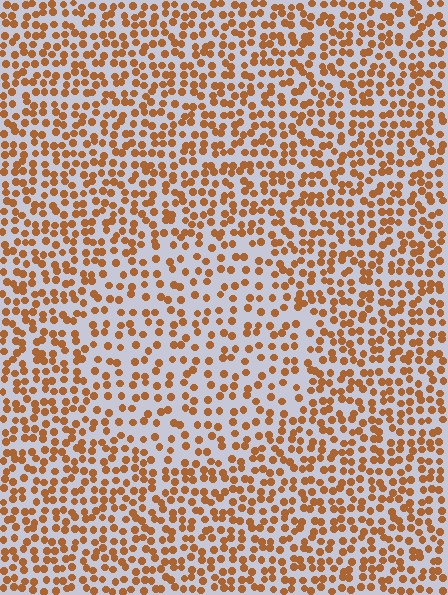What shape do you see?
I see a circle.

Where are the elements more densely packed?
The elements are more densely packed outside the circle boundary.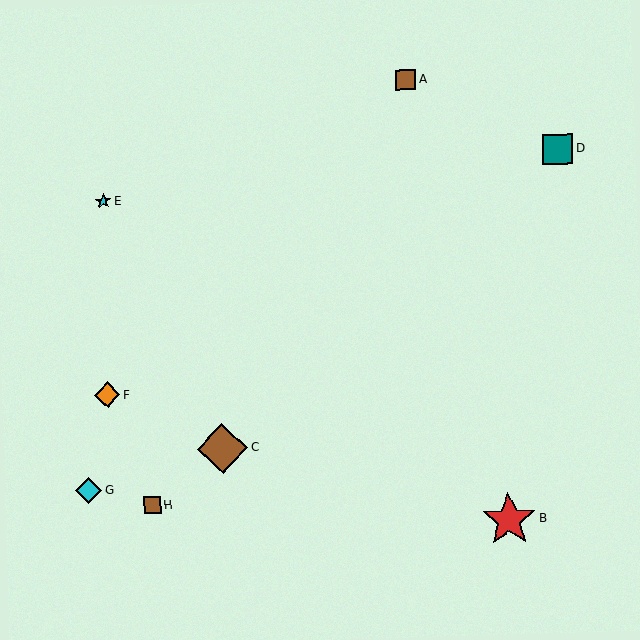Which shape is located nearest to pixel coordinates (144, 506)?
The brown square (labeled H) at (152, 505) is nearest to that location.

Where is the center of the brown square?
The center of the brown square is at (405, 80).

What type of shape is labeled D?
Shape D is a teal square.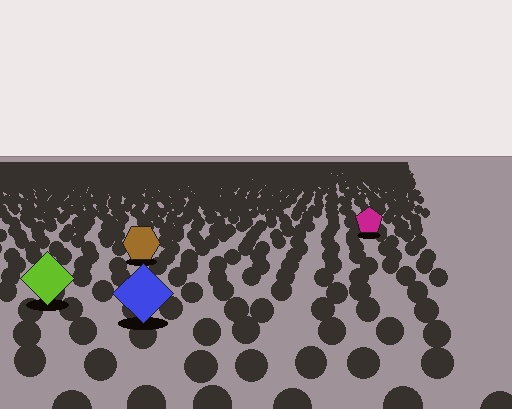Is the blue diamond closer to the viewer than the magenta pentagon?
Yes. The blue diamond is closer — you can tell from the texture gradient: the ground texture is coarser near it.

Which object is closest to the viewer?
The blue diamond is closest. The texture marks near it are larger and more spread out.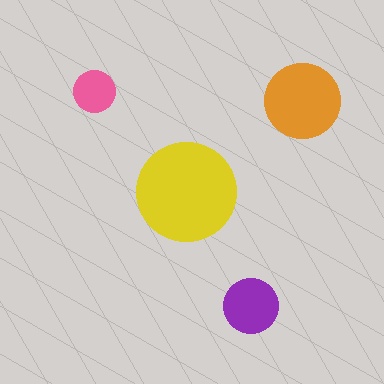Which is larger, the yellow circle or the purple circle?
The yellow one.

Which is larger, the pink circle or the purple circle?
The purple one.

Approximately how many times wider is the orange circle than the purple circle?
About 1.5 times wider.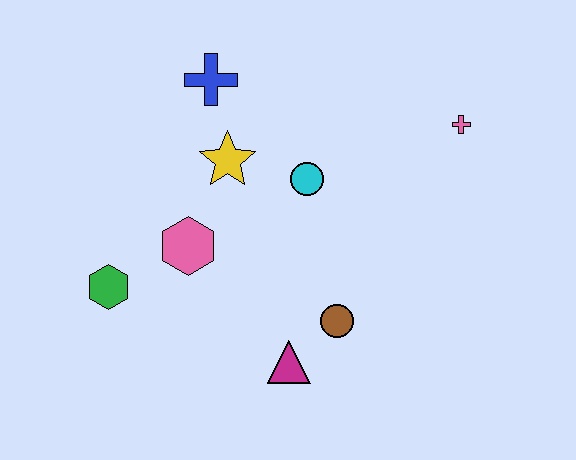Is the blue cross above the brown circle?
Yes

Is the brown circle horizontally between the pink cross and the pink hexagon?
Yes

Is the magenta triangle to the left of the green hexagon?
No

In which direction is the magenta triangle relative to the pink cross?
The magenta triangle is below the pink cross.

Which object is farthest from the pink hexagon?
The pink cross is farthest from the pink hexagon.